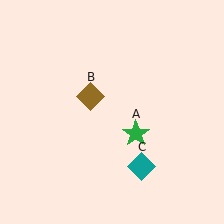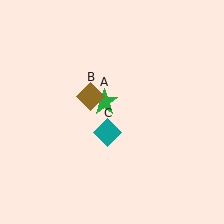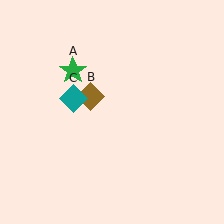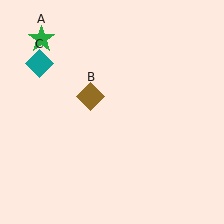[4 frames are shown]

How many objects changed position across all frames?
2 objects changed position: green star (object A), teal diamond (object C).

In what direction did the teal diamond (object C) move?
The teal diamond (object C) moved up and to the left.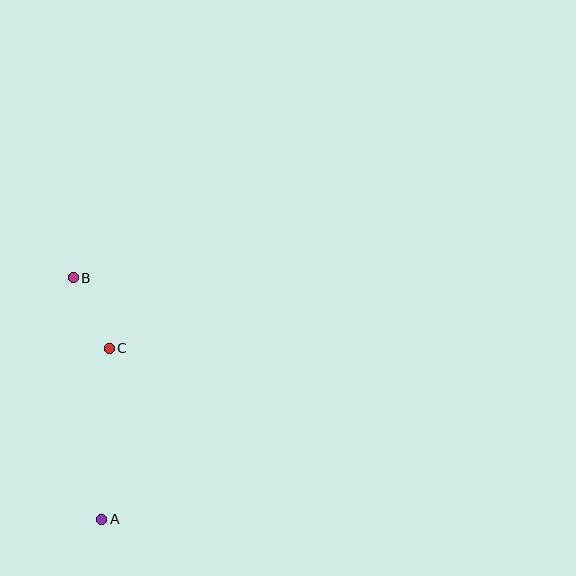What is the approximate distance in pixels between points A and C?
The distance between A and C is approximately 171 pixels.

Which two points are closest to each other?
Points B and C are closest to each other.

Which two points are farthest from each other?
Points A and B are farthest from each other.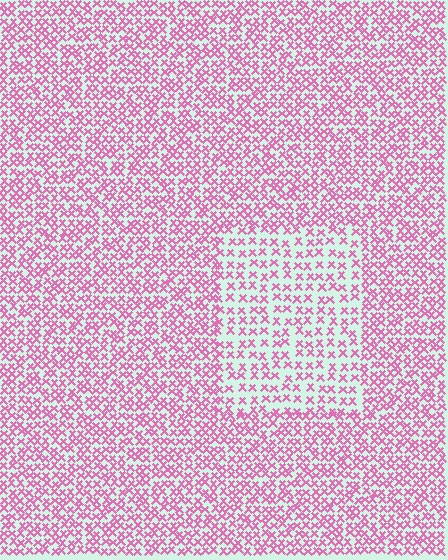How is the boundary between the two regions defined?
The boundary is defined by a change in element density (approximately 1.8x ratio). All elements are the same color, size, and shape.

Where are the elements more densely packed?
The elements are more densely packed outside the rectangle boundary.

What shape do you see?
I see a rectangle.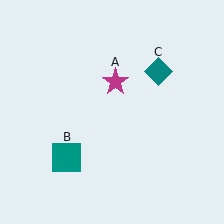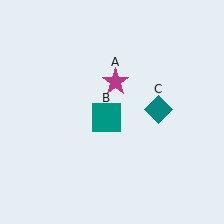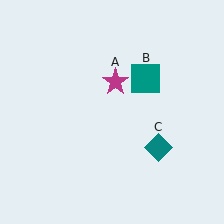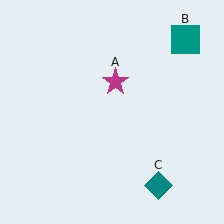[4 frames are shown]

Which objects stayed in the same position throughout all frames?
Magenta star (object A) remained stationary.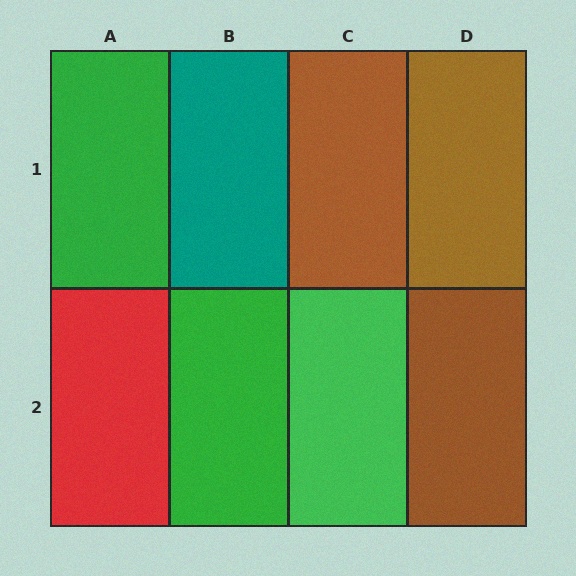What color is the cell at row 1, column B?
Teal.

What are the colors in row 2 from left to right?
Red, green, green, brown.